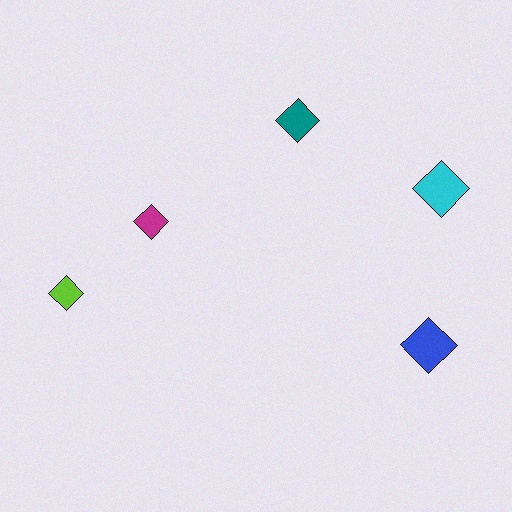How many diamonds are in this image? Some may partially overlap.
There are 5 diamonds.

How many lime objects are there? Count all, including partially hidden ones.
There is 1 lime object.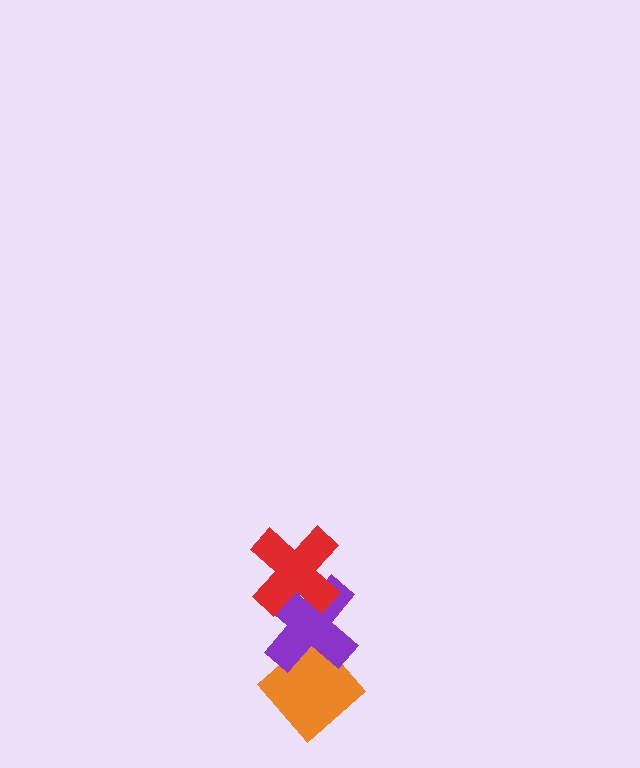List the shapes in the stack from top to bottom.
From top to bottom: the red cross, the purple cross, the orange diamond.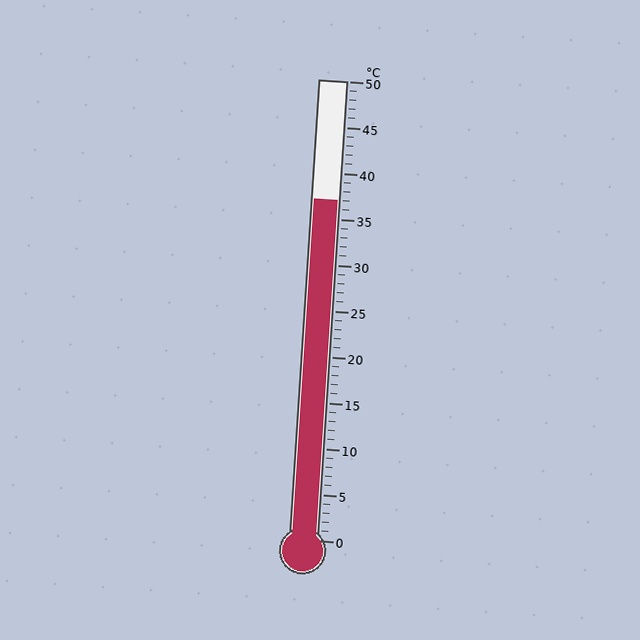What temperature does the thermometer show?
The thermometer shows approximately 37°C.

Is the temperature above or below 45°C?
The temperature is below 45°C.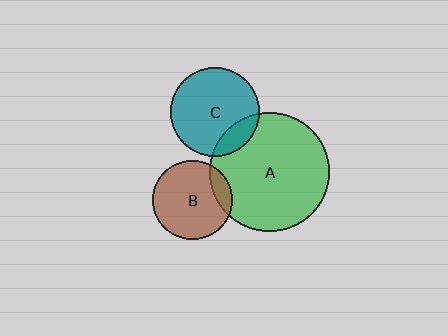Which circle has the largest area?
Circle A (green).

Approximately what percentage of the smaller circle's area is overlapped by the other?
Approximately 15%.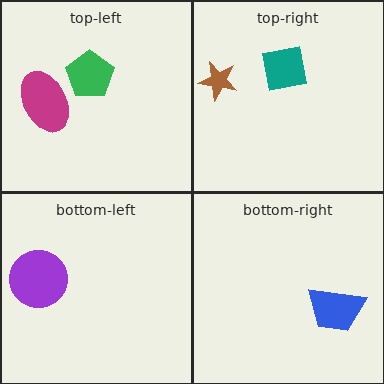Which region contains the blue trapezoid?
The bottom-right region.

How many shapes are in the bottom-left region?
1.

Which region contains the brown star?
The top-right region.